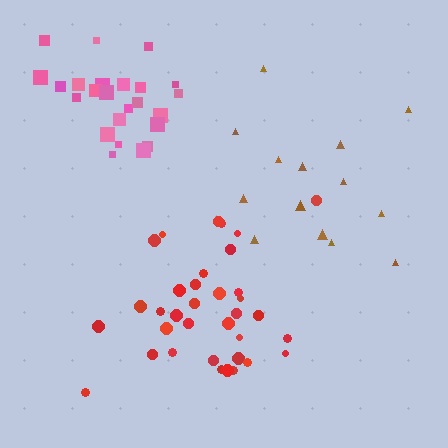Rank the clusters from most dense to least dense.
pink, red, brown.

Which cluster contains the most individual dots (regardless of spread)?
Red (35).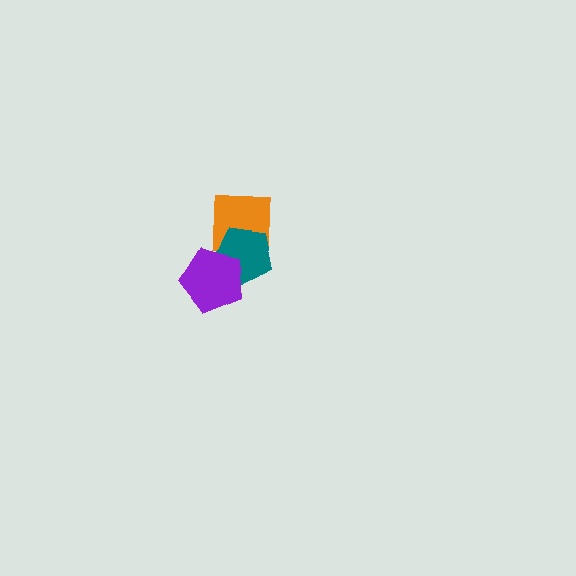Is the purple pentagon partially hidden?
No, no other shape covers it.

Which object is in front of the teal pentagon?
The purple pentagon is in front of the teal pentagon.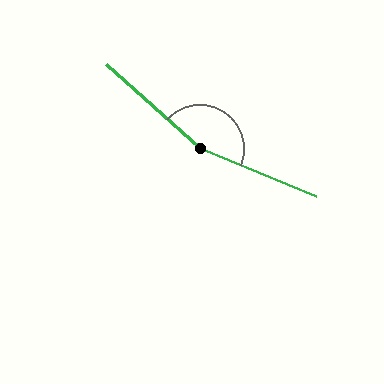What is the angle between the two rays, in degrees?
Approximately 160 degrees.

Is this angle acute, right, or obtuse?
It is obtuse.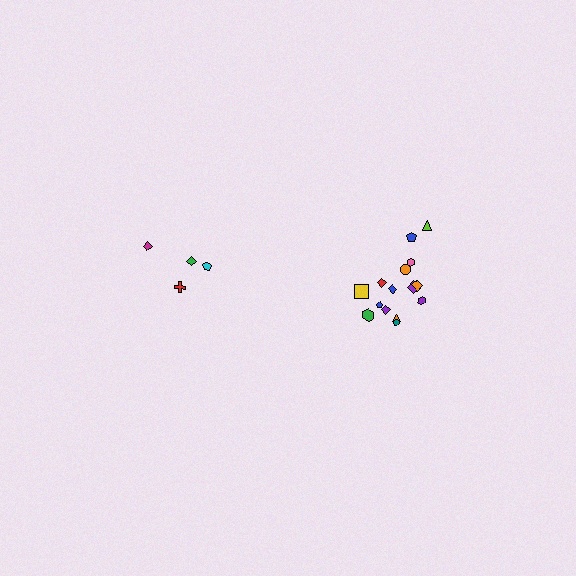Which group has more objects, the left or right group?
The right group.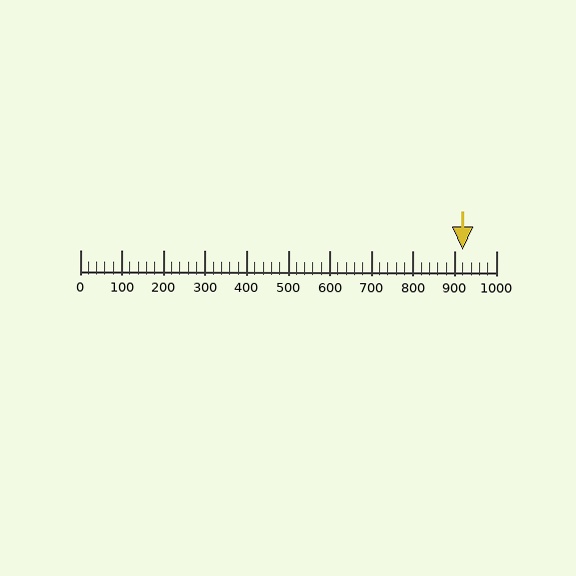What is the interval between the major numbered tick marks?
The major tick marks are spaced 100 units apart.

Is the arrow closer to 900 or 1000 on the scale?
The arrow is closer to 900.